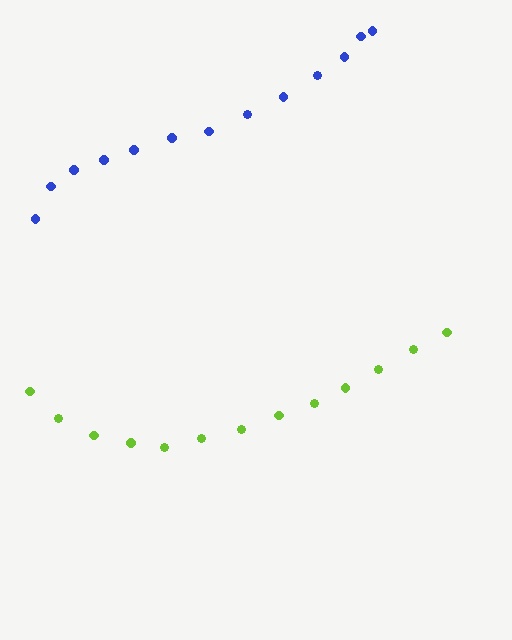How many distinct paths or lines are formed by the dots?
There are 2 distinct paths.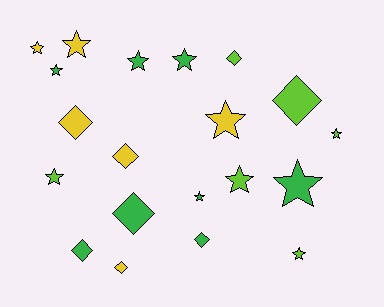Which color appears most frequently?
Green, with 8 objects.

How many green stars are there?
There are 5 green stars.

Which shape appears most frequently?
Star, with 12 objects.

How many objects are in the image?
There are 20 objects.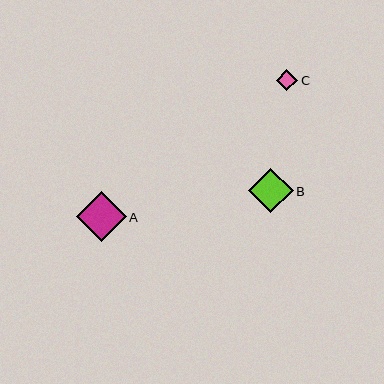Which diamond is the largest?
Diamond A is the largest with a size of approximately 49 pixels.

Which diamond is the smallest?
Diamond C is the smallest with a size of approximately 21 pixels.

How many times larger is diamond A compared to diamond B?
Diamond A is approximately 1.1 times the size of diamond B.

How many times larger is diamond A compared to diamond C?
Diamond A is approximately 2.3 times the size of diamond C.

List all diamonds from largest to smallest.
From largest to smallest: A, B, C.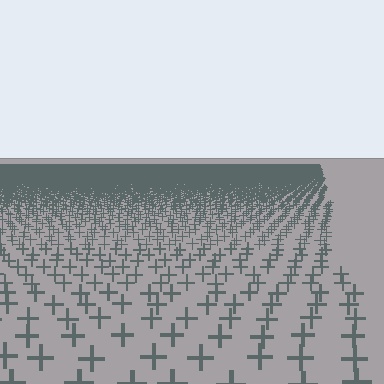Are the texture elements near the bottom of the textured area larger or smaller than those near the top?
Larger. Near the bottom, elements are closer to the viewer and appear at a bigger on-screen size.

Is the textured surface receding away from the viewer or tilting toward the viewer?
The surface is receding away from the viewer. Texture elements get smaller and denser toward the top.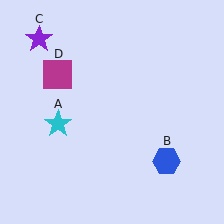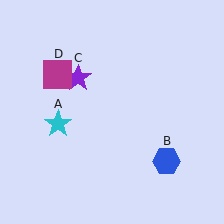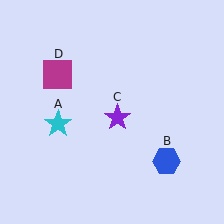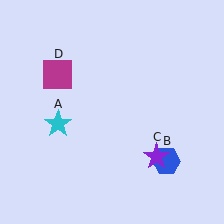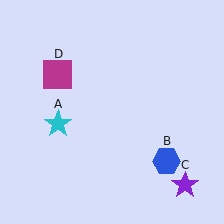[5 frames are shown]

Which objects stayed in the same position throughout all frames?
Cyan star (object A) and blue hexagon (object B) and magenta square (object D) remained stationary.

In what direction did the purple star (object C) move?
The purple star (object C) moved down and to the right.